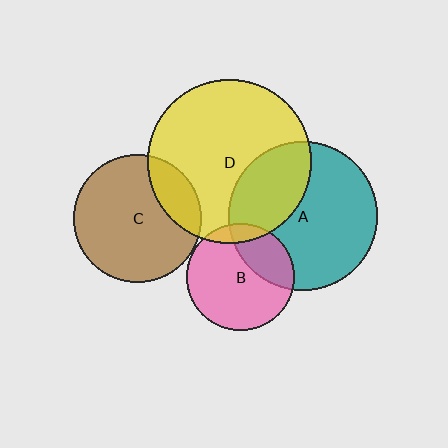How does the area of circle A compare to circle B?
Approximately 1.9 times.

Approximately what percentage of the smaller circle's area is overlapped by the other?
Approximately 35%.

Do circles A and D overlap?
Yes.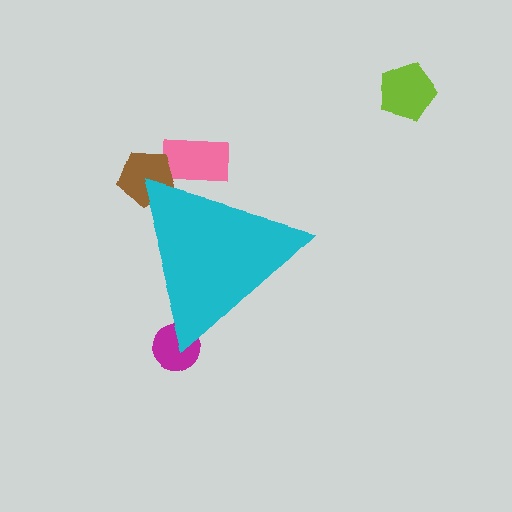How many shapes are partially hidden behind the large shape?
3 shapes are partially hidden.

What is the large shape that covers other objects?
A cyan triangle.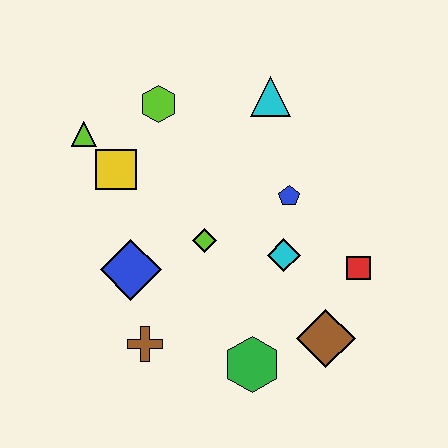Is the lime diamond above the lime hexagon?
No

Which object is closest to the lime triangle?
The yellow square is closest to the lime triangle.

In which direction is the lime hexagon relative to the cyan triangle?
The lime hexagon is to the left of the cyan triangle.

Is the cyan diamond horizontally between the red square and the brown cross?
Yes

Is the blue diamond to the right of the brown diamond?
No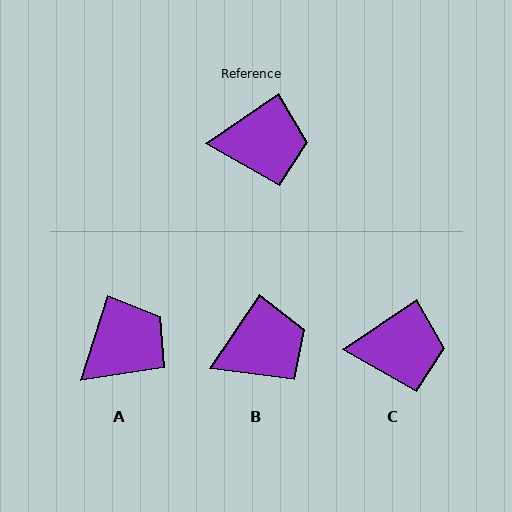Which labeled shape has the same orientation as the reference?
C.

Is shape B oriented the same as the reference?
No, it is off by about 22 degrees.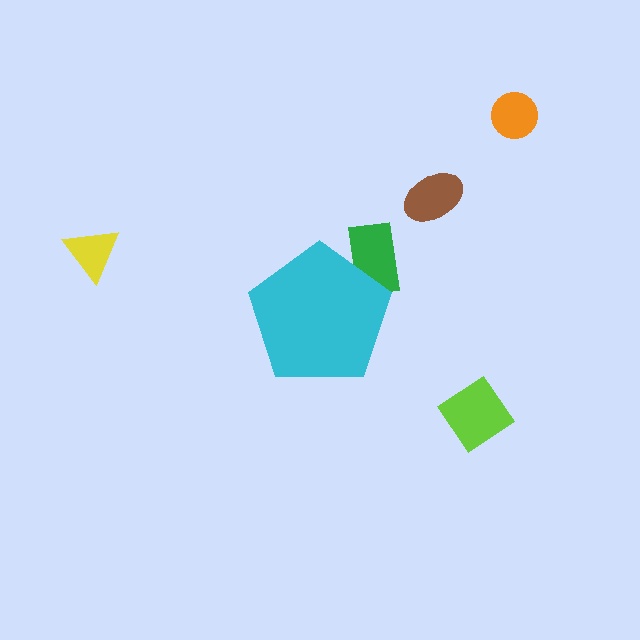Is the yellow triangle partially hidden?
No, the yellow triangle is fully visible.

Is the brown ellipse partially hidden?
No, the brown ellipse is fully visible.